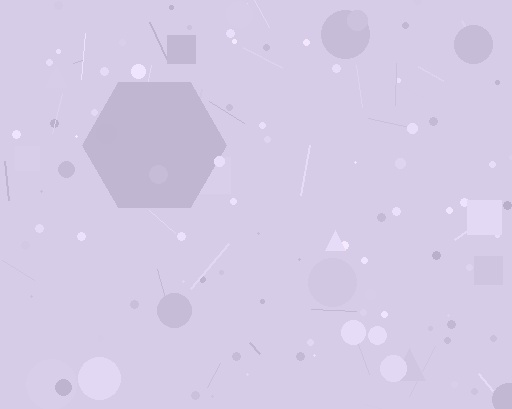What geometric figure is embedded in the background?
A hexagon is embedded in the background.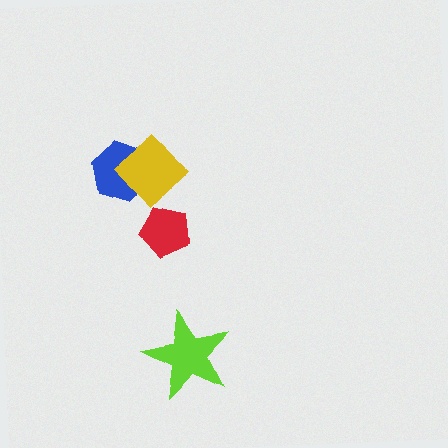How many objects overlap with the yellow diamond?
1 object overlaps with the yellow diamond.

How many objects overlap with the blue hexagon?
1 object overlaps with the blue hexagon.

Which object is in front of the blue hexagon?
The yellow diamond is in front of the blue hexagon.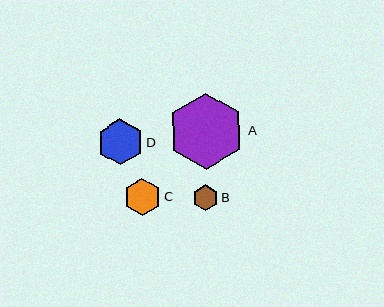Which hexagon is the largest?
Hexagon A is the largest with a size of approximately 76 pixels.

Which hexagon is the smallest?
Hexagon B is the smallest with a size of approximately 26 pixels.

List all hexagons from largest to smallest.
From largest to smallest: A, D, C, B.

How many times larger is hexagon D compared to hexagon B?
Hexagon D is approximately 1.8 times the size of hexagon B.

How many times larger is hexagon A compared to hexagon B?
Hexagon A is approximately 2.9 times the size of hexagon B.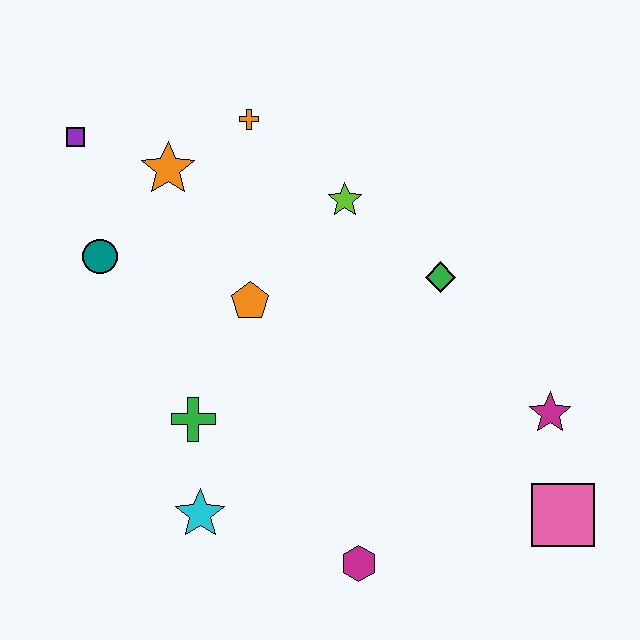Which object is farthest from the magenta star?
The purple square is farthest from the magenta star.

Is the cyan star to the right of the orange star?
Yes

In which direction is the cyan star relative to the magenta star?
The cyan star is to the left of the magenta star.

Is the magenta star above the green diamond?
No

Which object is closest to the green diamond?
The lime star is closest to the green diamond.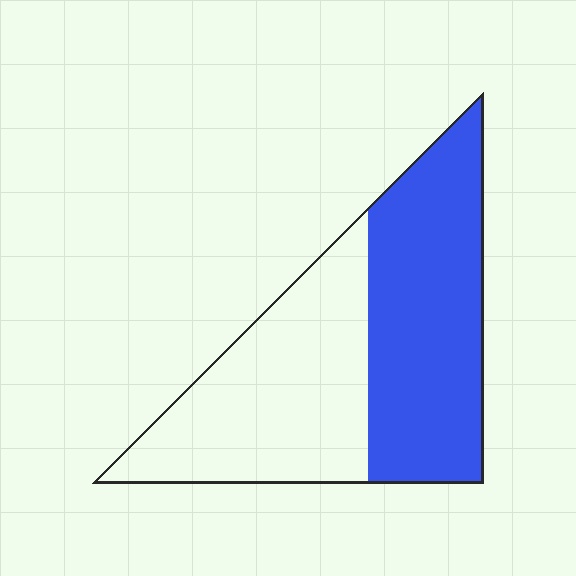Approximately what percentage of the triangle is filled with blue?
Approximately 50%.